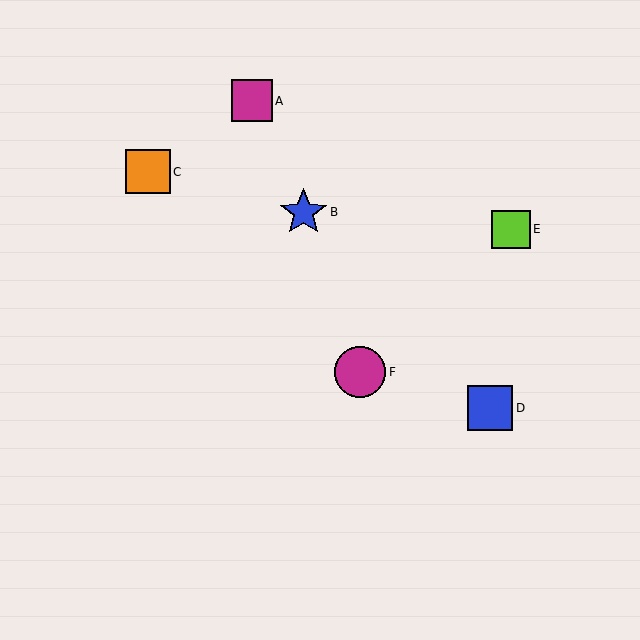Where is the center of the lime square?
The center of the lime square is at (511, 229).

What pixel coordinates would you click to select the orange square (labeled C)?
Click at (148, 172) to select the orange square C.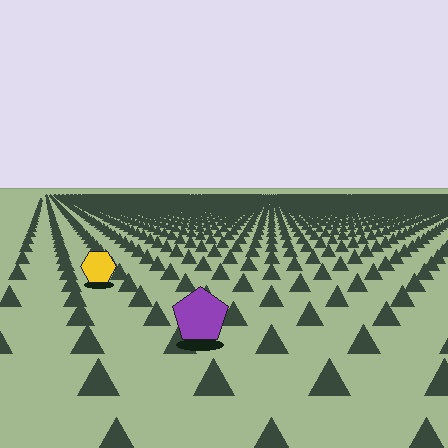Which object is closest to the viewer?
The purple pentagon is closest. The texture marks near it are larger and more spread out.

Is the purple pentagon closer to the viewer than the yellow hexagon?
Yes. The purple pentagon is closer — you can tell from the texture gradient: the ground texture is coarser near it.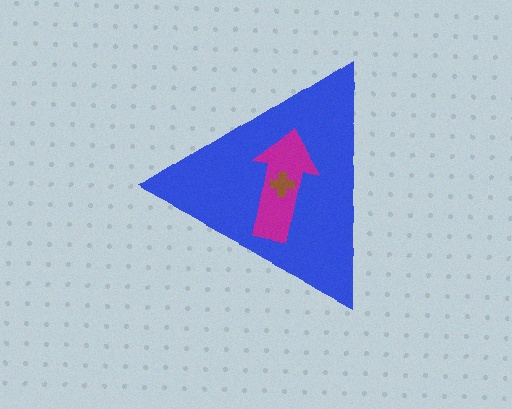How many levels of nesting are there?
3.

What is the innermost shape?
The brown cross.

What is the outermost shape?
The blue triangle.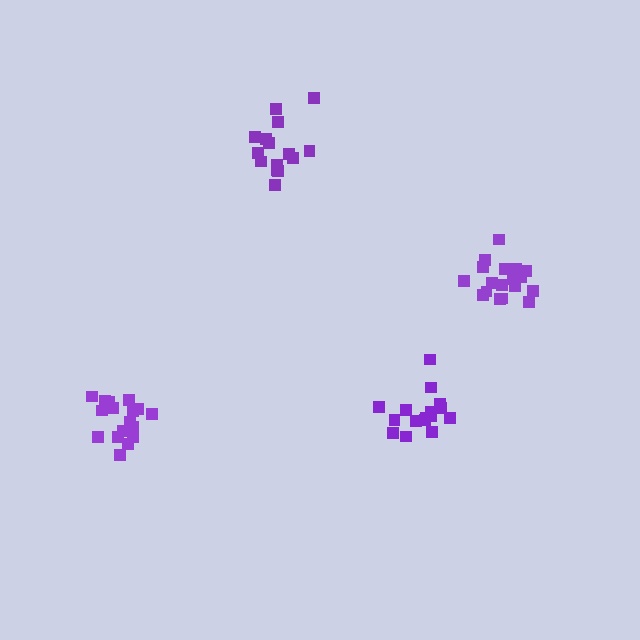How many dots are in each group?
Group 1: 18 dots, Group 2: 18 dots, Group 3: 16 dots, Group 4: 15 dots (67 total).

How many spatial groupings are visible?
There are 4 spatial groupings.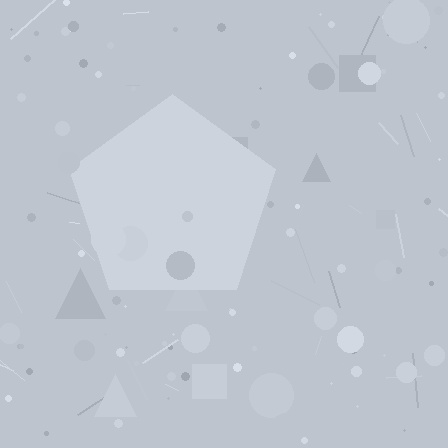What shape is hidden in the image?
A pentagon is hidden in the image.